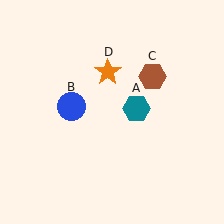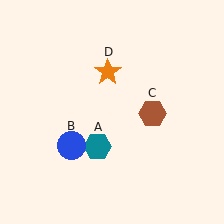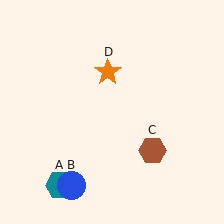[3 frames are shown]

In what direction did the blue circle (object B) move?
The blue circle (object B) moved down.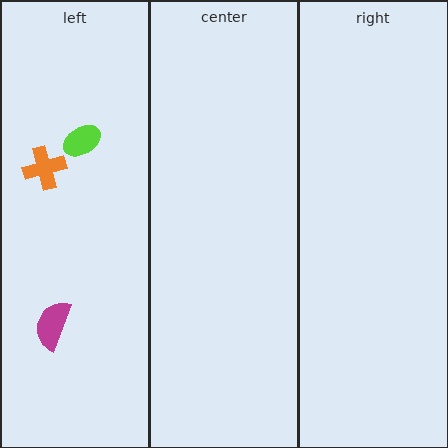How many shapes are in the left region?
3.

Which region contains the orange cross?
The left region.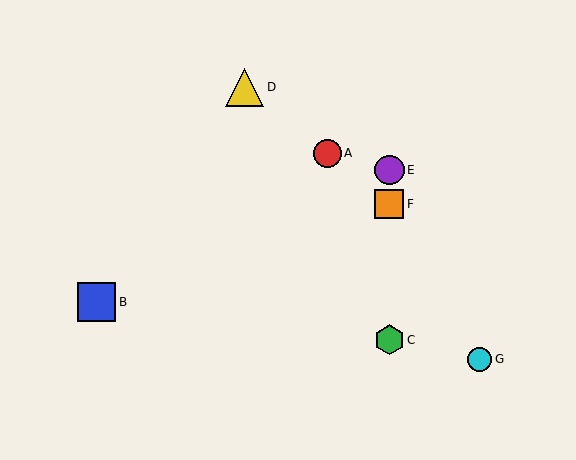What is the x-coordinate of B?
Object B is at x≈96.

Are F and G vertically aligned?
No, F is at x≈389 and G is at x≈480.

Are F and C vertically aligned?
Yes, both are at x≈389.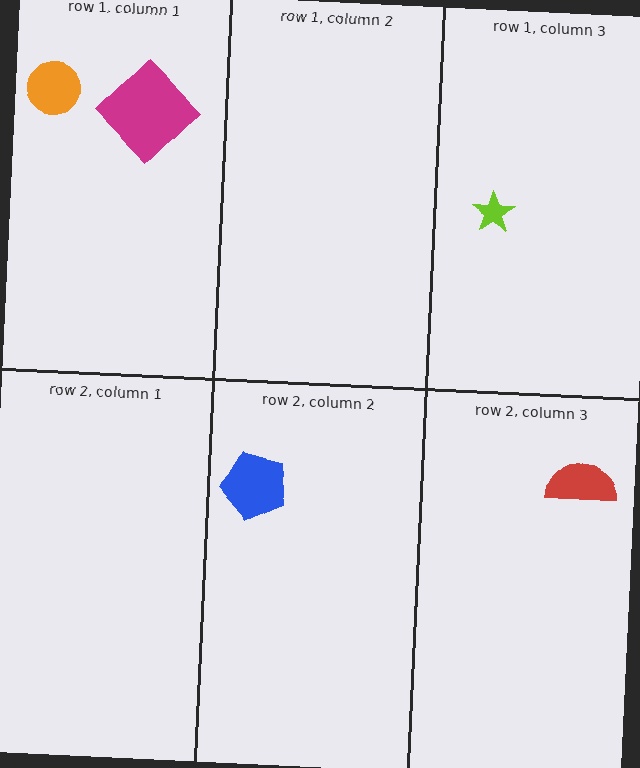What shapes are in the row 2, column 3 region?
The red semicircle.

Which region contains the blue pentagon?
The row 2, column 2 region.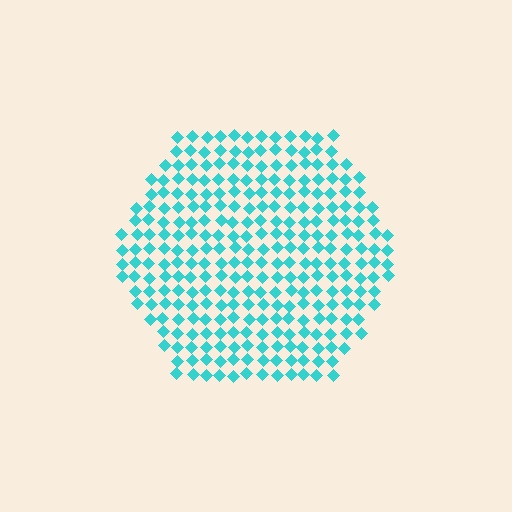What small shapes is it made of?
It is made of small diamonds.